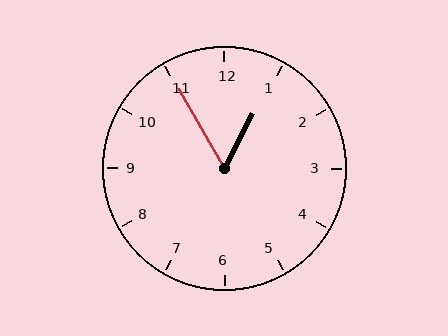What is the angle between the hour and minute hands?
Approximately 58 degrees.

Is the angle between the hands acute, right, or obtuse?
It is acute.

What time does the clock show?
12:55.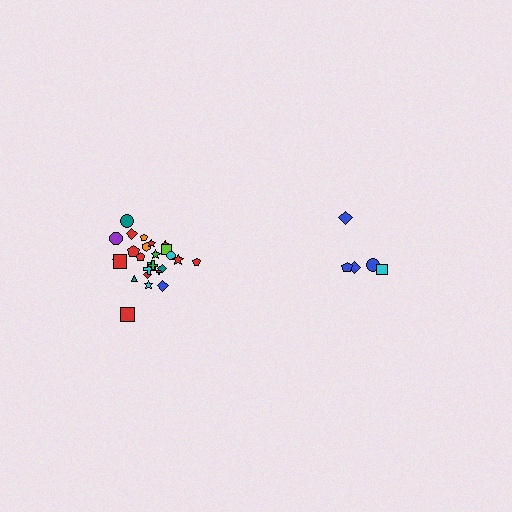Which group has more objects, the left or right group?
The left group.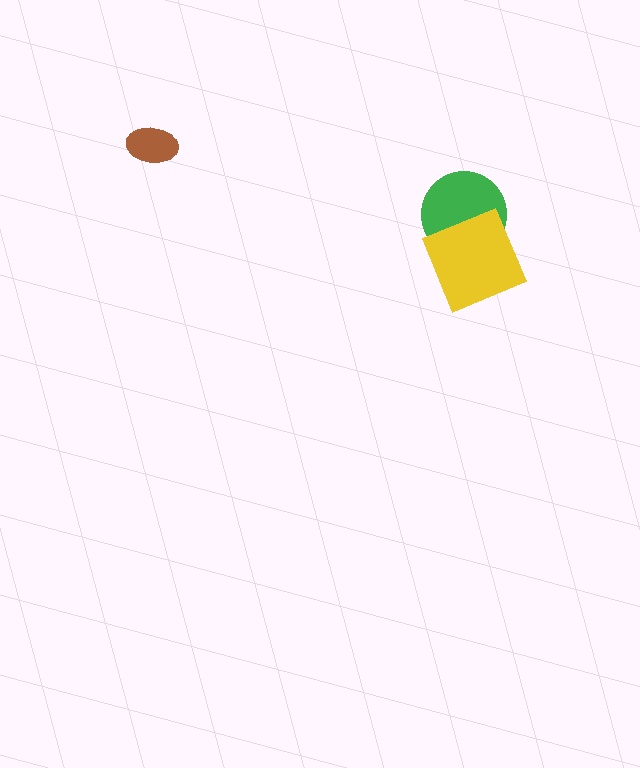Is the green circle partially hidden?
Yes, it is partially covered by another shape.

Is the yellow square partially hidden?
No, no other shape covers it.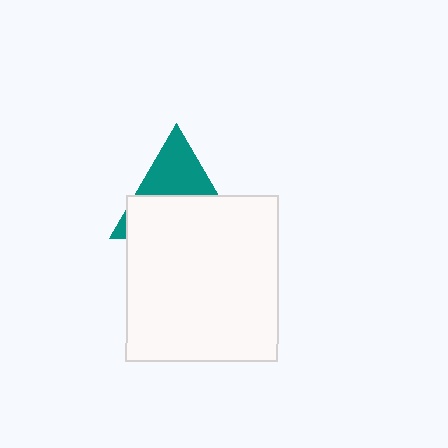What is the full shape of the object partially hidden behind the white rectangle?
The partially hidden object is a teal triangle.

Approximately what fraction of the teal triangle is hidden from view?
Roughly 58% of the teal triangle is hidden behind the white rectangle.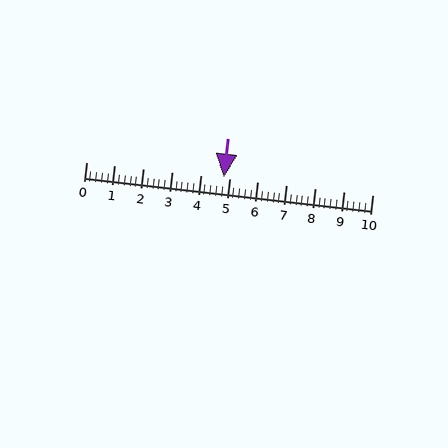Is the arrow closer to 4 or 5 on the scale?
The arrow is closer to 5.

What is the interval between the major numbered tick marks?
The major tick marks are spaced 1 units apart.